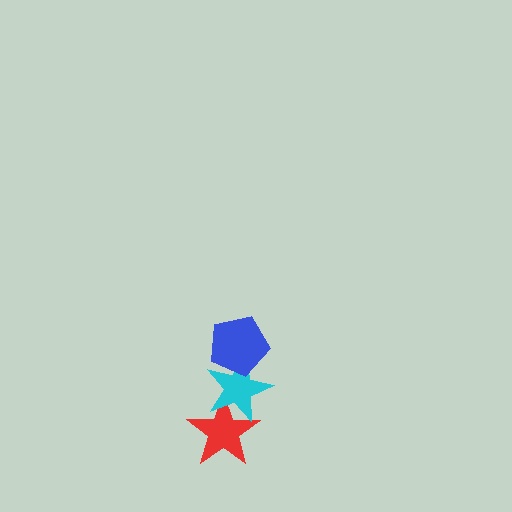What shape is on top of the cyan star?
The blue pentagon is on top of the cyan star.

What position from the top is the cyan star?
The cyan star is 2nd from the top.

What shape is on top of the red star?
The cyan star is on top of the red star.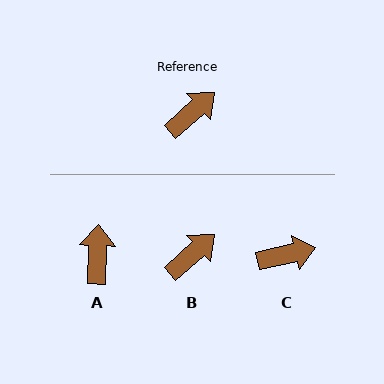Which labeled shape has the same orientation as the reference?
B.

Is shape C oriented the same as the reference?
No, it is off by about 29 degrees.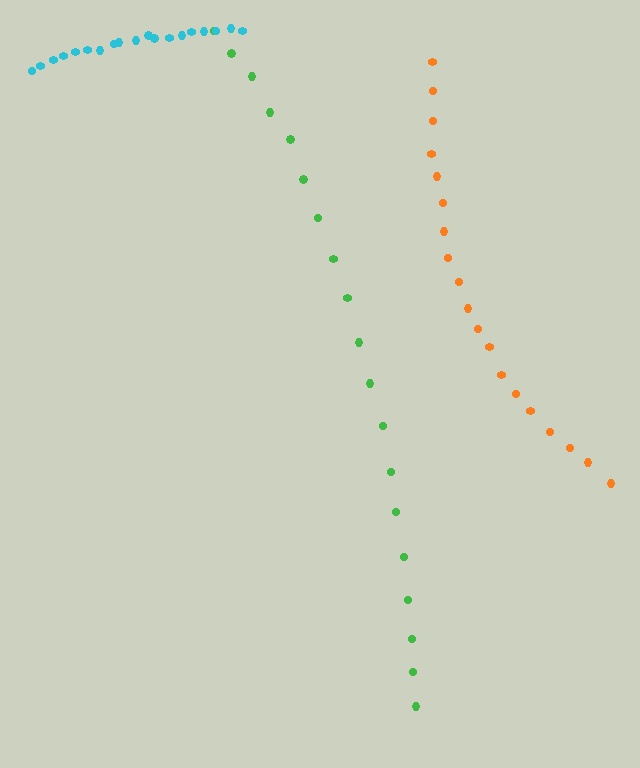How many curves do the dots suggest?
There are 3 distinct paths.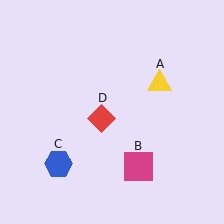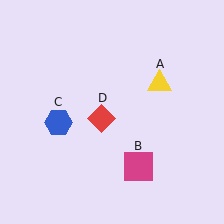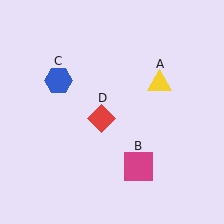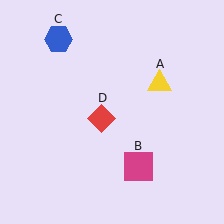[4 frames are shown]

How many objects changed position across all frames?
1 object changed position: blue hexagon (object C).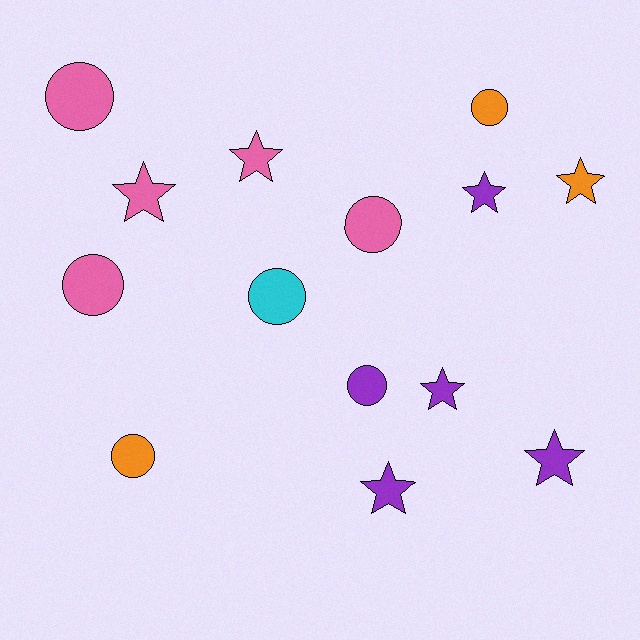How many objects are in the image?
There are 14 objects.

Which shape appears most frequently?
Circle, with 7 objects.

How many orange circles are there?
There are 2 orange circles.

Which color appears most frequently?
Pink, with 5 objects.